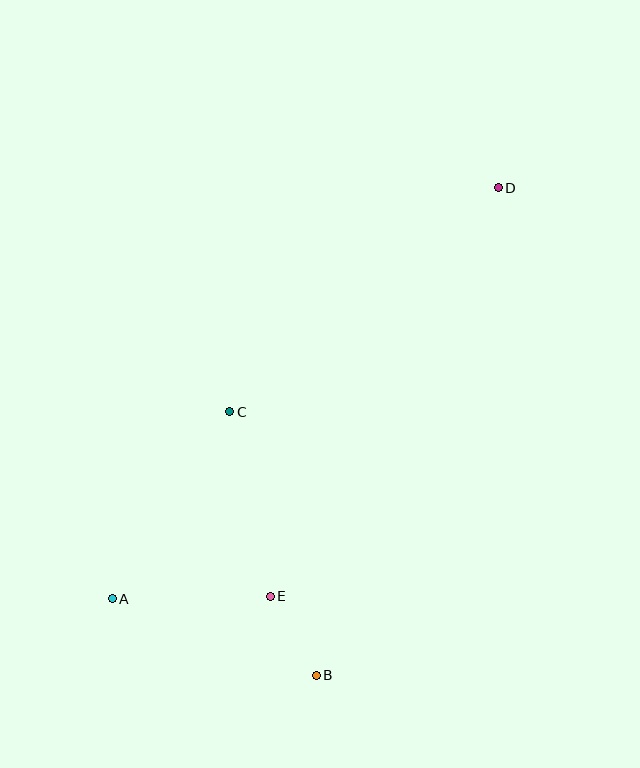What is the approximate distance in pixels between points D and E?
The distance between D and E is approximately 468 pixels.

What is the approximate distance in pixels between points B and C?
The distance between B and C is approximately 277 pixels.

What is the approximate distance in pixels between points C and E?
The distance between C and E is approximately 189 pixels.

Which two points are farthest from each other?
Points A and D are farthest from each other.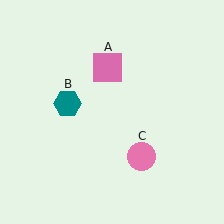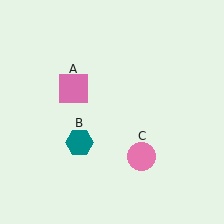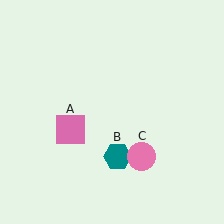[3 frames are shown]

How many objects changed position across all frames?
2 objects changed position: pink square (object A), teal hexagon (object B).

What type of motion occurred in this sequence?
The pink square (object A), teal hexagon (object B) rotated counterclockwise around the center of the scene.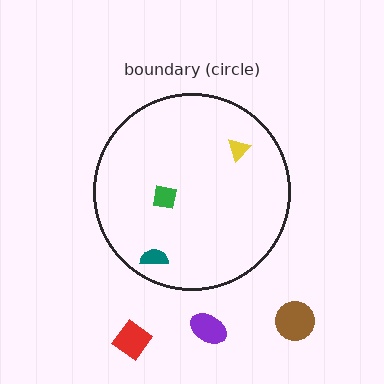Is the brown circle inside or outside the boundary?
Outside.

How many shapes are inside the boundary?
3 inside, 3 outside.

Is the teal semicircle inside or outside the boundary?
Inside.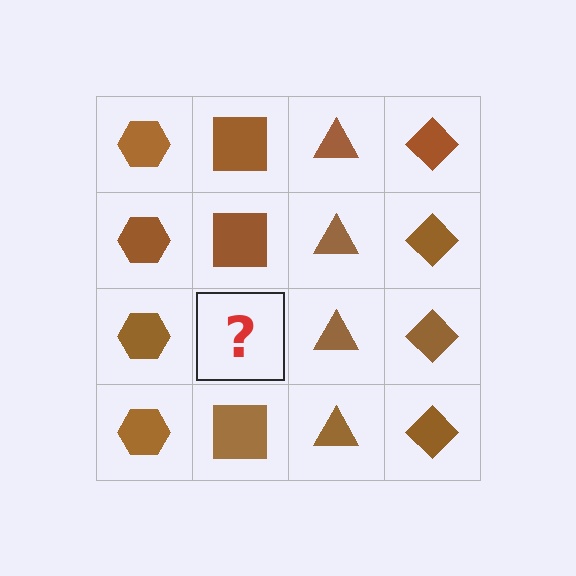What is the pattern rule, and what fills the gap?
The rule is that each column has a consistent shape. The gap should be filled with a brown square.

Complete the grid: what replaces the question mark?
The question mark should be replaced with a brown square.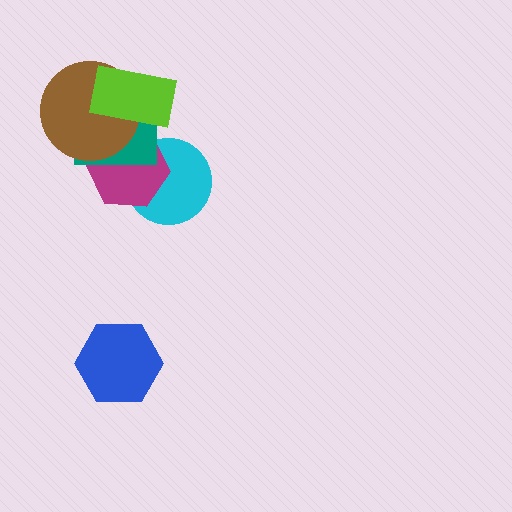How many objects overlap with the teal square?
3 objects overlap with the teal square.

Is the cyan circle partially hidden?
Yes, it is partially covered by another shape.